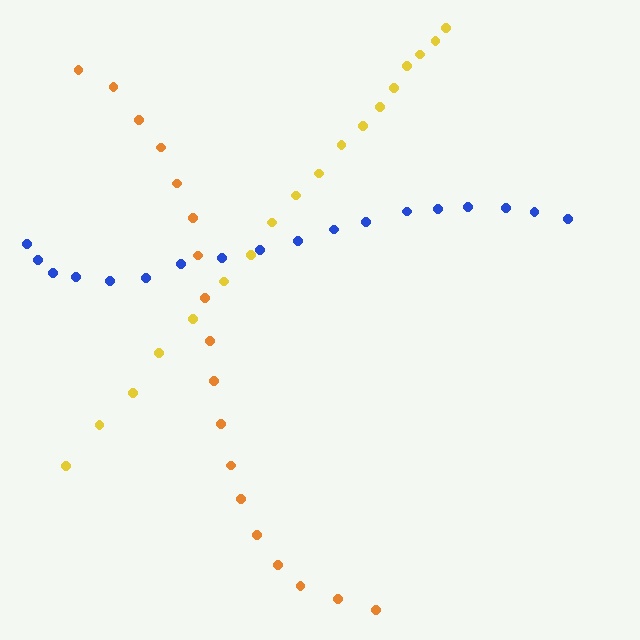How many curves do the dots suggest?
There are 3 distinct paths.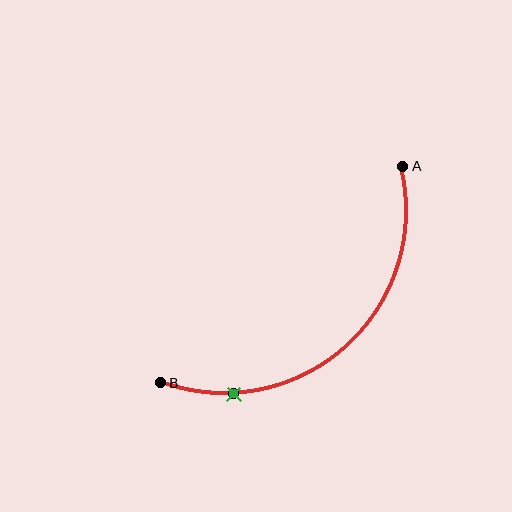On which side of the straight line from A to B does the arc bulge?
The arc bulges below and to the right of the straight line connecting A and B.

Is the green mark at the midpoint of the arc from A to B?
No. The green mark lies on the arc but is closer to endpoint B. The arc midpoint would be at the point on the curve equidistant along the arc from both A and B.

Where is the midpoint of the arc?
The arc midpoint is the point on the curve farthest from the straight line joining A and B. It sits below and to the right of that line.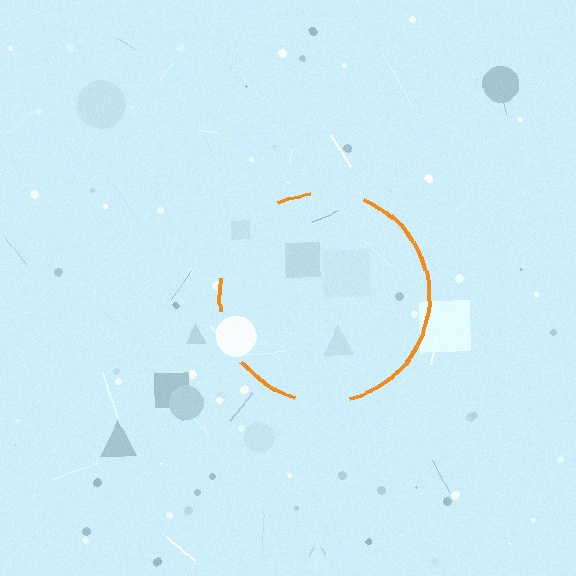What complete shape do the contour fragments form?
The contour fragments form a circle.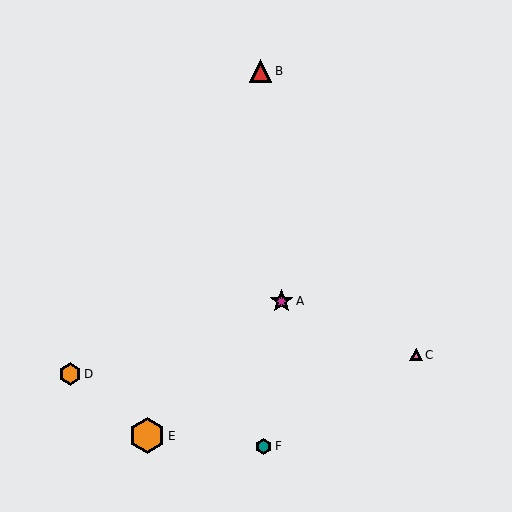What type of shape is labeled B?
Shape B is a red triangle.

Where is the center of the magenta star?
The center of the magenta star is at (281, 301).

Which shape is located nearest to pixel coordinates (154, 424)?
The orange hexagon (labeled E) at (147, 436) is nearest to that location.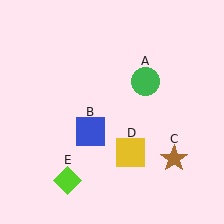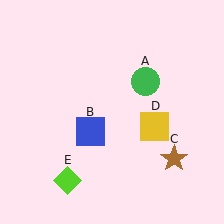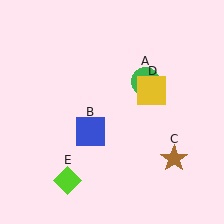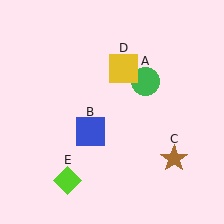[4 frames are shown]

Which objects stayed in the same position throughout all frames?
Green circle (object A) and blue square (object B) and brown star (object C) and lime diamond (object E) remained stationary.